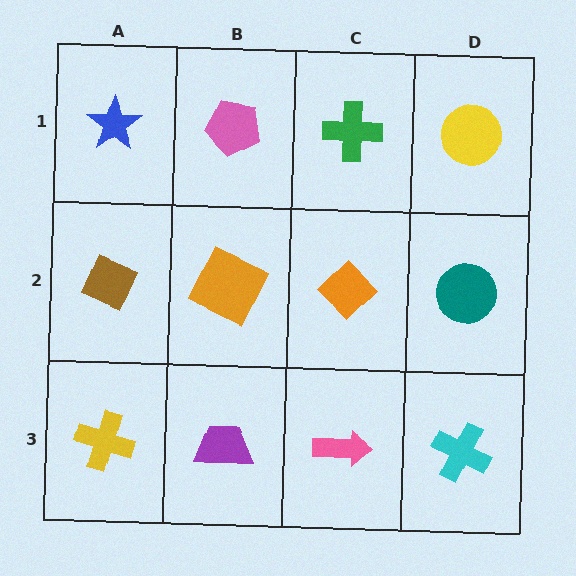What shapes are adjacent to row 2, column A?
A blue star (row 1, column A), a yellow cross (row 3, column A), an orange square (row 2, column B).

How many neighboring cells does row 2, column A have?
3.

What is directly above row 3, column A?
A brown diamond.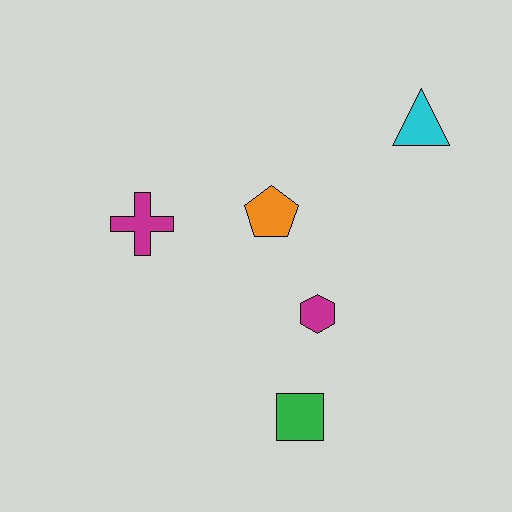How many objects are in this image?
There are 5 objects.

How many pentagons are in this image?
There is 1 pentagon.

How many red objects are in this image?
There are no red objects.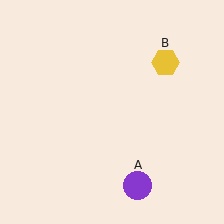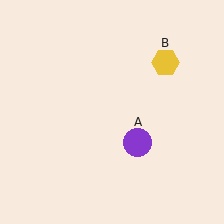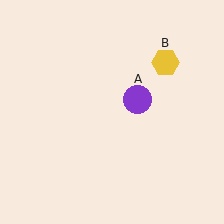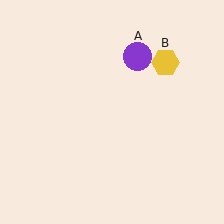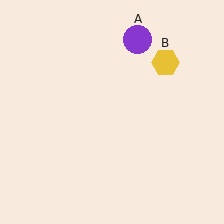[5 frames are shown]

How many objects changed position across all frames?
1 object changed position: purple circle (object A).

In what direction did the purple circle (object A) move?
The purple circle (object A) moved up.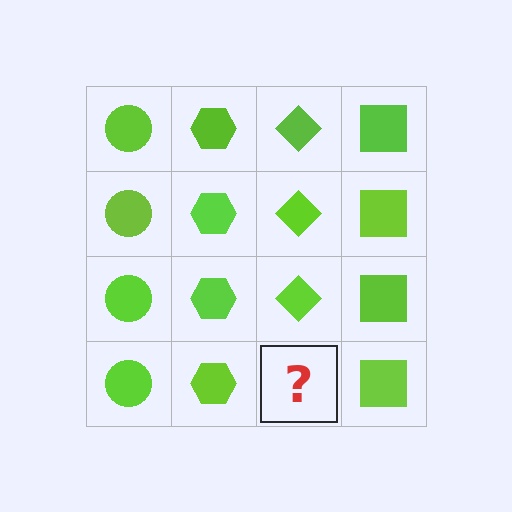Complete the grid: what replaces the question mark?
The question mark should be replaced with a lime diamond.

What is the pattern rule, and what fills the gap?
The rule is that each column has a consistent shape. The gap should be filled with a lime diamond.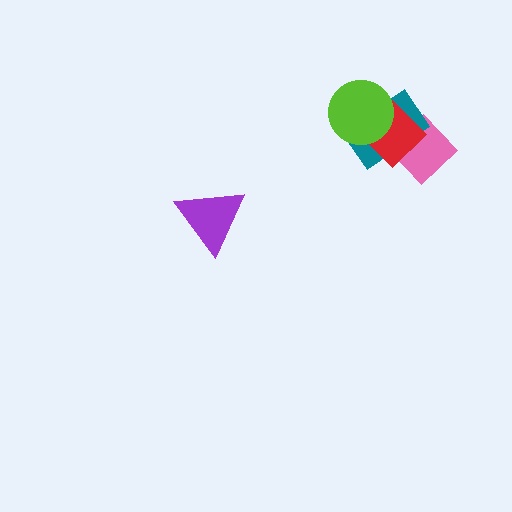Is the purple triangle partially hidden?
No, no other shape covers it.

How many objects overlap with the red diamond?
3 objects overlap with the red diamond.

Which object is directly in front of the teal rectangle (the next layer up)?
The red diamond is directly in front of the teal rectangle.